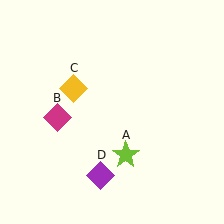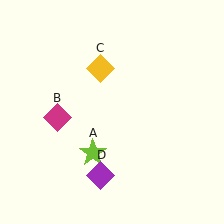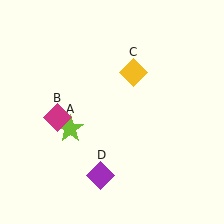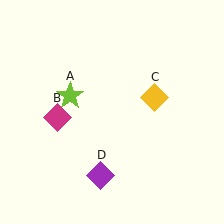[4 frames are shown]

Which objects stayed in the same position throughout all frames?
Magenta diamond (object B) and purple diamond (object D) remained stationary.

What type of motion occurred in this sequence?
The lime star (object A), yellow diamond (object C) rotated clockwise around the center of the scene.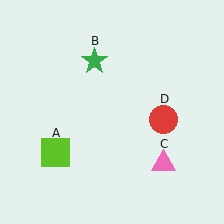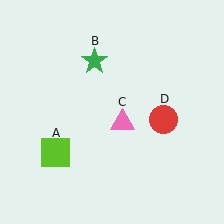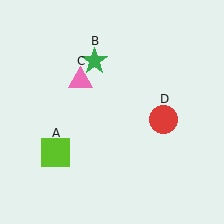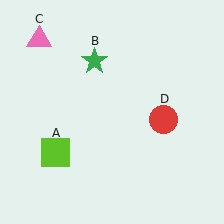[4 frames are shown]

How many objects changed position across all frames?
1 object changed position: pink triangle (object C).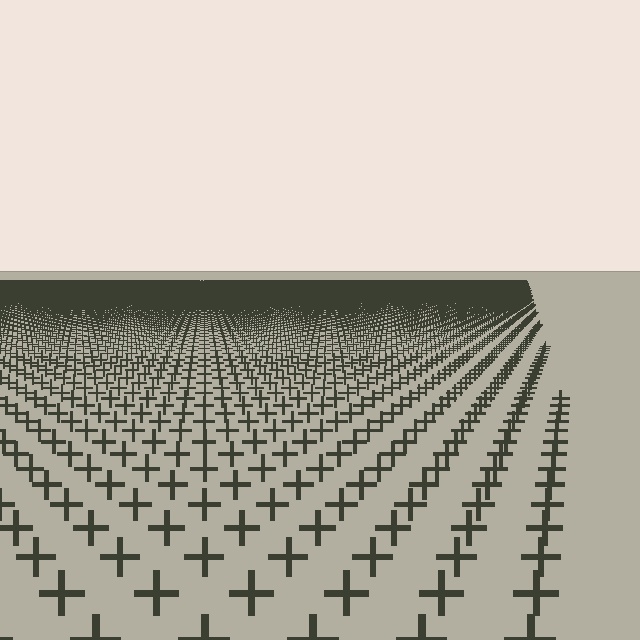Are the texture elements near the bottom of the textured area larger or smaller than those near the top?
Larger. Near the bottom, elements are closer to the viewer and appear at a bigger on-screen size.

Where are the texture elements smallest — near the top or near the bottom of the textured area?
Near the top.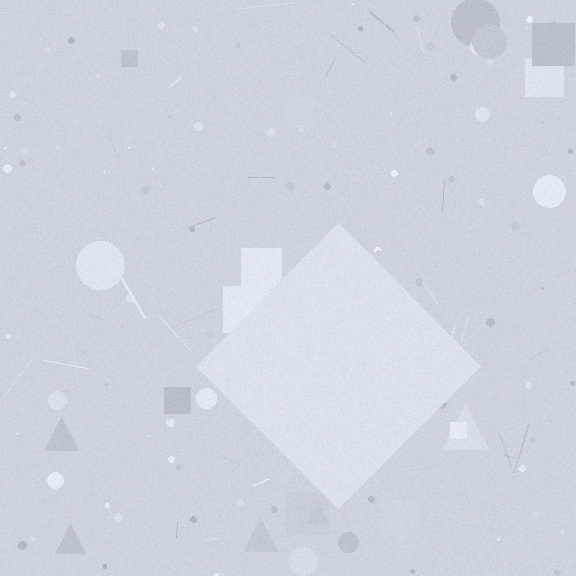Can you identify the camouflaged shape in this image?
The camouflaged shape is a diamond.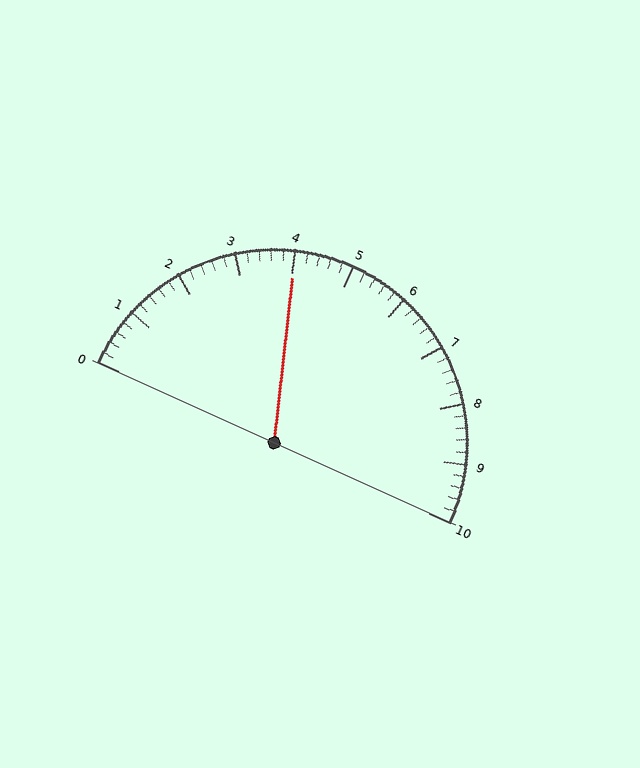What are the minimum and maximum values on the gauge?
The gauge ranges from 0 to 10.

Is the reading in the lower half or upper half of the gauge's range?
The reading is in the lower half of the range (0 to 10).